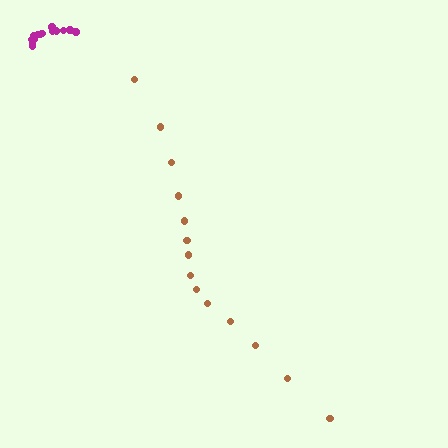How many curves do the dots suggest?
There are 2 distinct paths.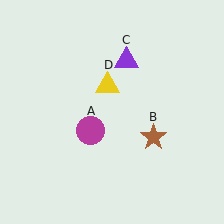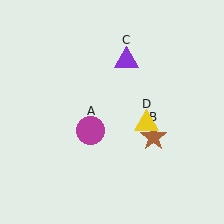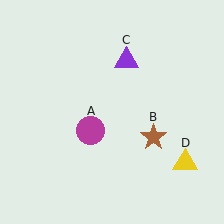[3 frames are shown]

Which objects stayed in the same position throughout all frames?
Magenta circle (object A) and brown star (object B) and purple triangle (object C) remained stationary.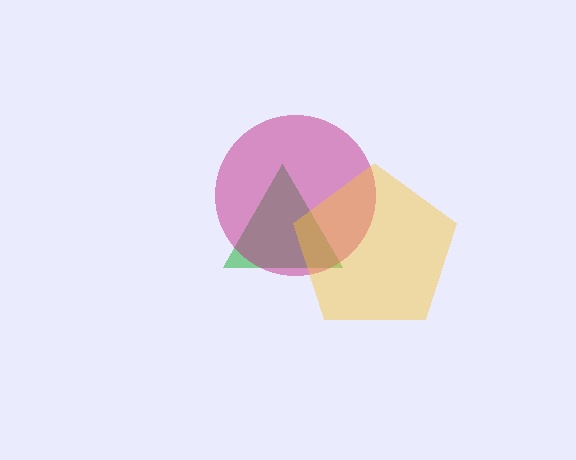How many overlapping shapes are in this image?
There are 3 overlapping shapes in the image.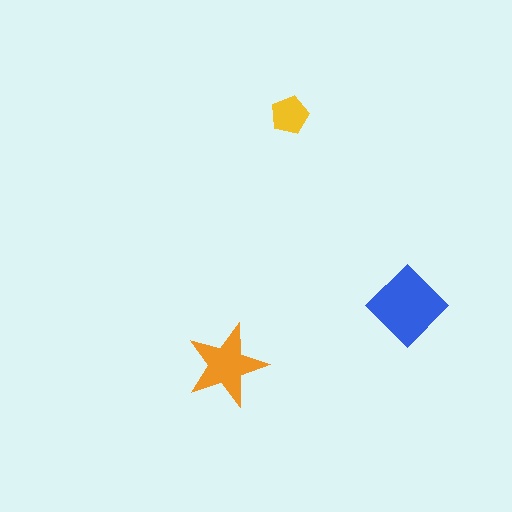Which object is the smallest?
The yellow pentagon.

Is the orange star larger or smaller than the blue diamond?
Smaller.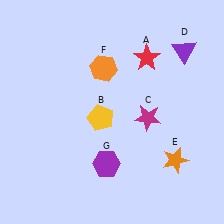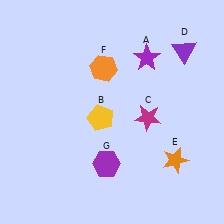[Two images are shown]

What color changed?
The star (A) changed from red in Image 1 to purple in Image 2.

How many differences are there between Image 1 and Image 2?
There is 1 difference between the two images.